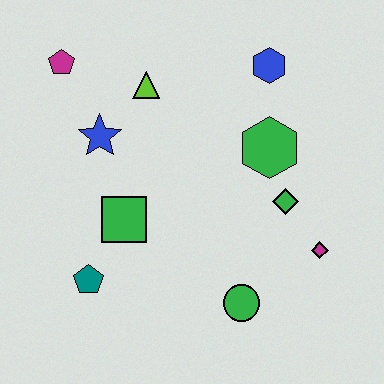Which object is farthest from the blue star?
The magenta diamond is farthest from the blue star.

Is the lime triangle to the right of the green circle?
No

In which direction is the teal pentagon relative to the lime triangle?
The teal pentagon is below the lime triangle.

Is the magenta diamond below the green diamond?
Yes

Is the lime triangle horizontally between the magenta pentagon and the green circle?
Yes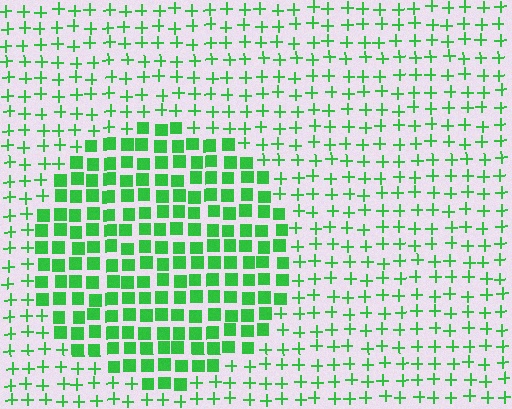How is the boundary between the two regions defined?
The boundary is defined by a change in element shape: squares inside vs. plus signs outside. All elements share the same color and spacing.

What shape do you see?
I see a circle.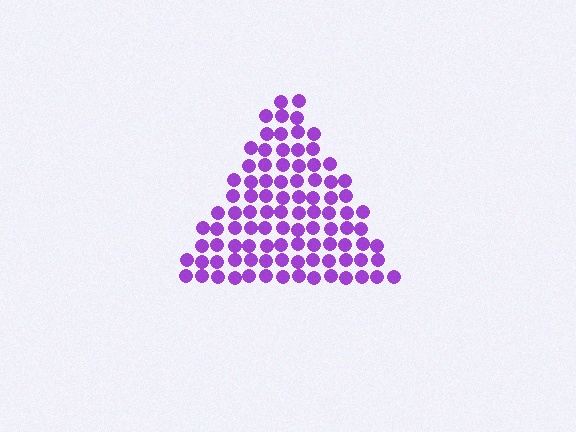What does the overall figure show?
The overall figure shows a triangle.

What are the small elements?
The small elements are circles.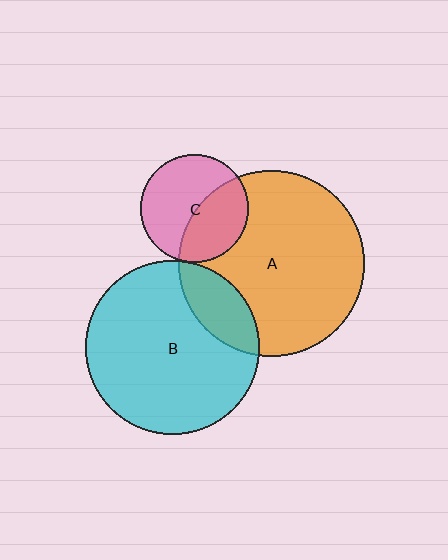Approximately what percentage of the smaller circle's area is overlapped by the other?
Approximately 5%.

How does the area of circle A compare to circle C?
Approximately 2.9 times.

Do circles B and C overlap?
Yes.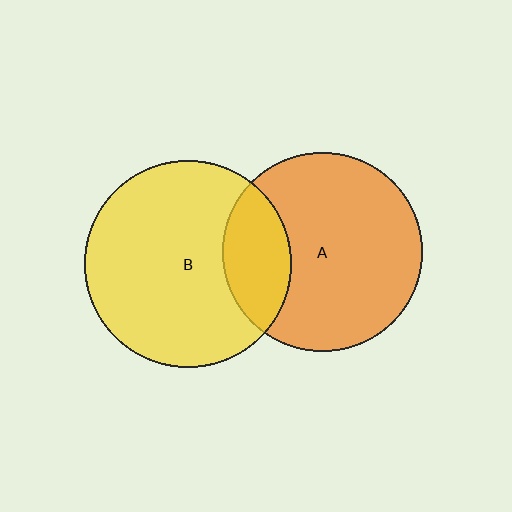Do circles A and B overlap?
Yes.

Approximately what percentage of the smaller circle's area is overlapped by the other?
Approximately 25%.